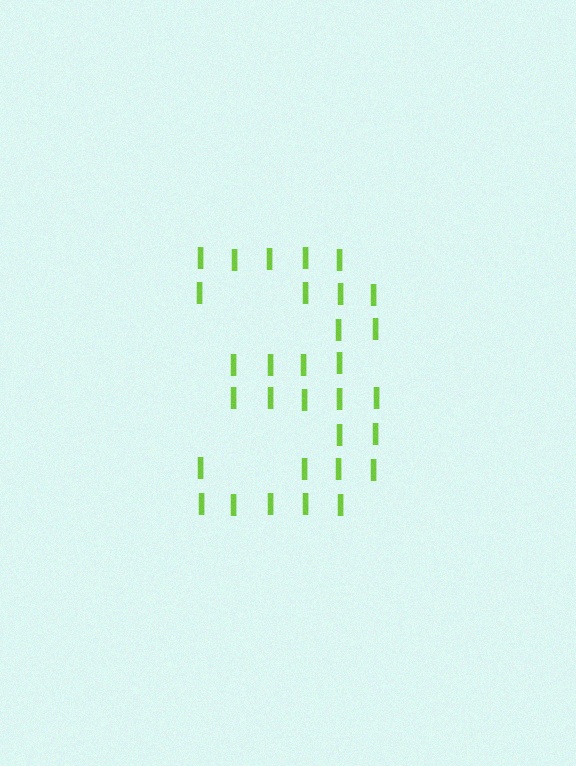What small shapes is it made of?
It is made of small letter I's.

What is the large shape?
The large shape is the digit 3.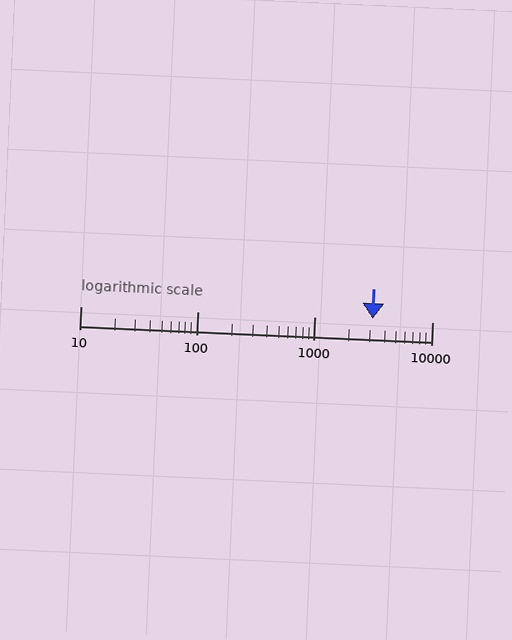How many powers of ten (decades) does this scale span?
The scale spans 3 decades, from 10 to 10000.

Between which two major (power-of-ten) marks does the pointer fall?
The pointer is between 1000 and 10000.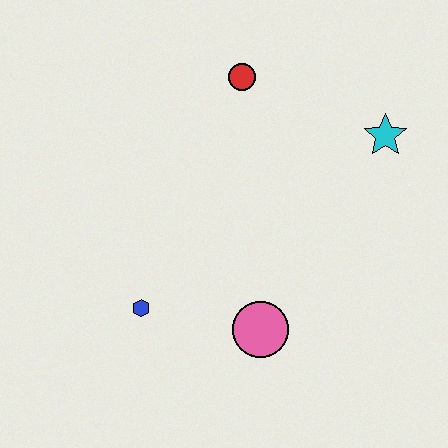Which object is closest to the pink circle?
The blue hexagon is closest to the pink circle.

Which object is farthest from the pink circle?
The red circle is farthest from the pink circle.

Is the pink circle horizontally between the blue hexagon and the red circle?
No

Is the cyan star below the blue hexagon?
No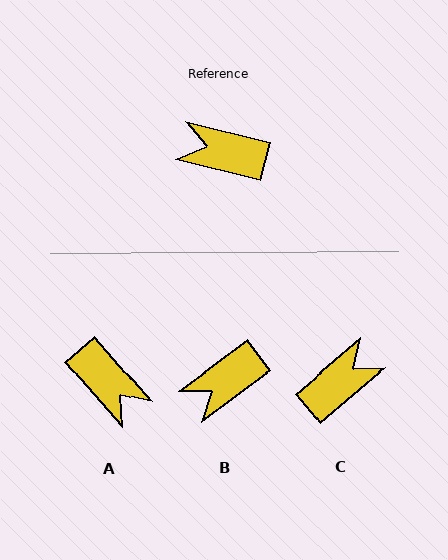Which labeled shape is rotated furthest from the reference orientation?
A, about 145 degrees away.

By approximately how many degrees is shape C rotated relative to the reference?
Approximately 126 degrees clockwise.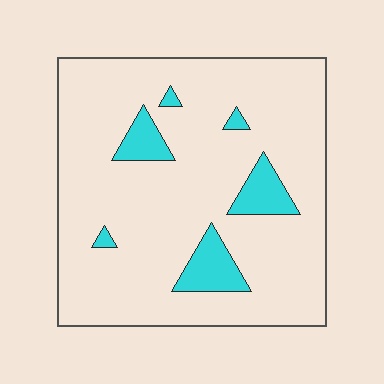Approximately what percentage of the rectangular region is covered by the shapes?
Approximately 10%.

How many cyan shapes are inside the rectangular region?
6.